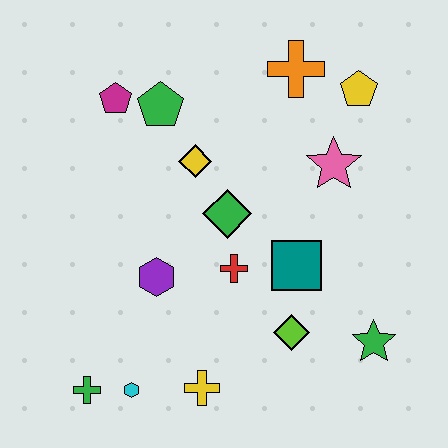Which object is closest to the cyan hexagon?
The green cross is closest to the cyan hexagon.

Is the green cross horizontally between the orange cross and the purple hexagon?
No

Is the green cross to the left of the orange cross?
Yes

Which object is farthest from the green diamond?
The green cross is farthest from the green diamond.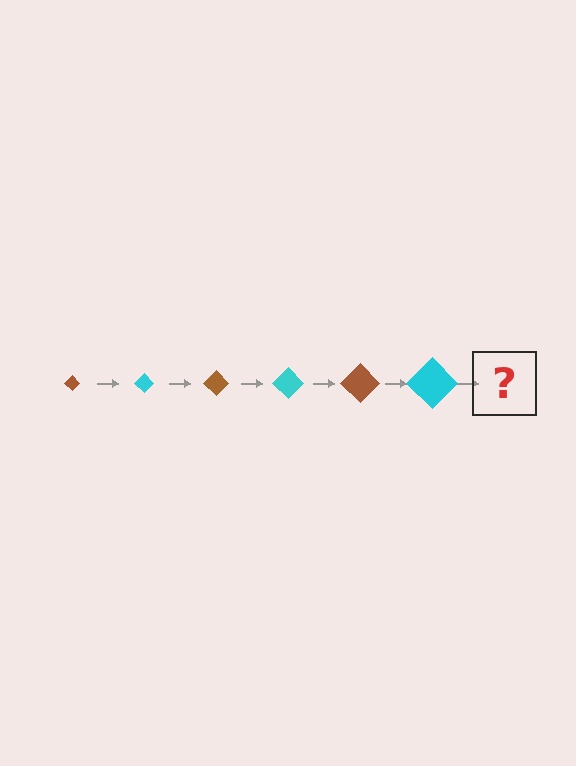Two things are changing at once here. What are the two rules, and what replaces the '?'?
The two rules are that the diamond grows larger each step and the color cycles through brown and cyan. The '?' should be a brown diamond, larger than the previous one.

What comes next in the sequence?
The next element should be a brown diamond, larger than the previous one.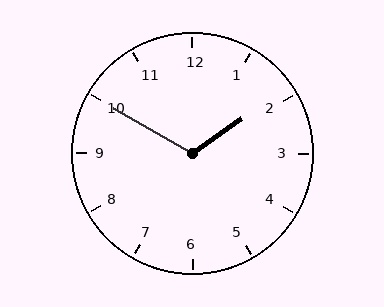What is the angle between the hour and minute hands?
Approximately 115 degrees.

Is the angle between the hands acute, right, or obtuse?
It is obtuse.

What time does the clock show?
1:50.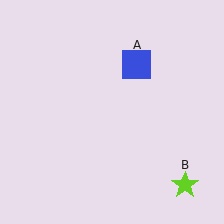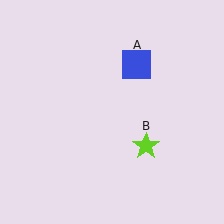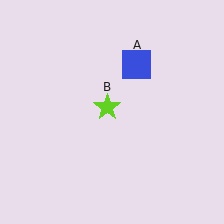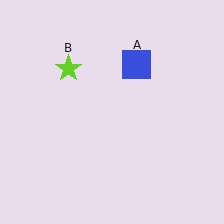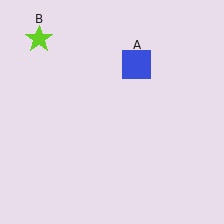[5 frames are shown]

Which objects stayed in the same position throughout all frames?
Blue square (object A) remained stationary.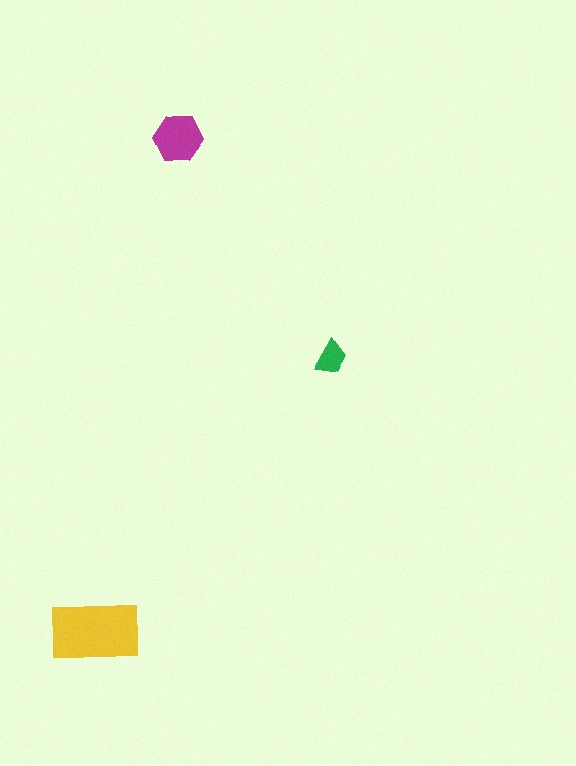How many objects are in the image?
There are 3 objects in the image.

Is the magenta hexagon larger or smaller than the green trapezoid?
Larger.